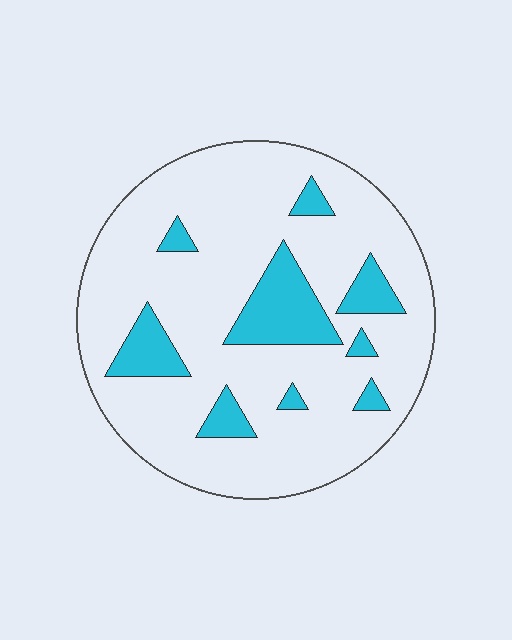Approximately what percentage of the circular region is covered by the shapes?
Approximately 15%.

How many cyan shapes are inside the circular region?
9.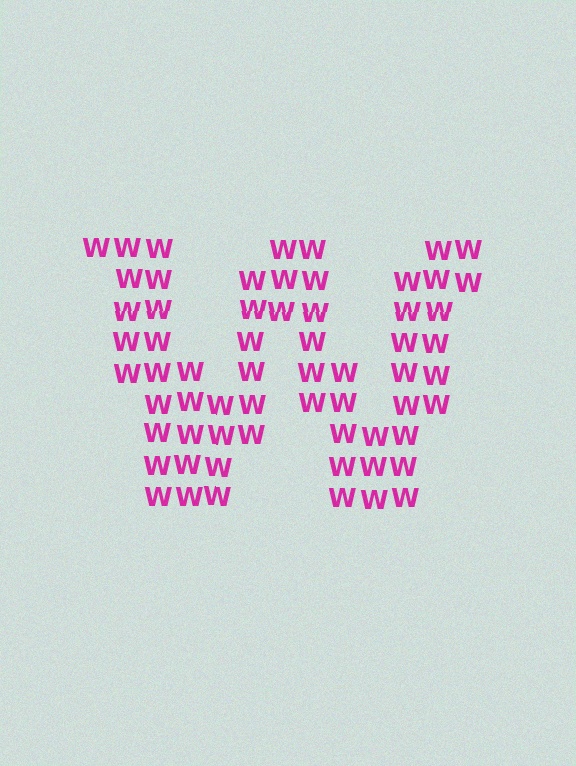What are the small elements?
The small elements are letter W's.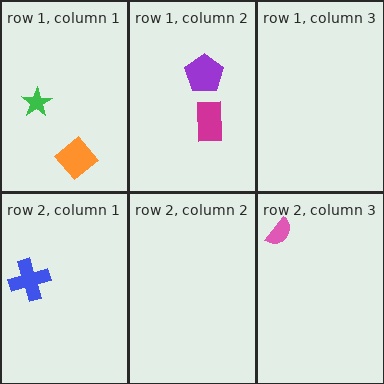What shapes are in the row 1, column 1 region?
The green star, the orange diamond.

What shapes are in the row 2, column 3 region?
The pink semicircle.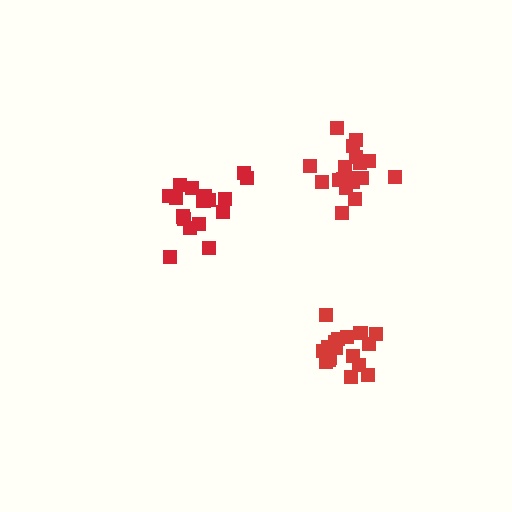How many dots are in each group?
Group 1: 18 dots, Group 2: 17 dots, Group 3: 18 dots (53 total).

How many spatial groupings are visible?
There are 3 spatial groupings.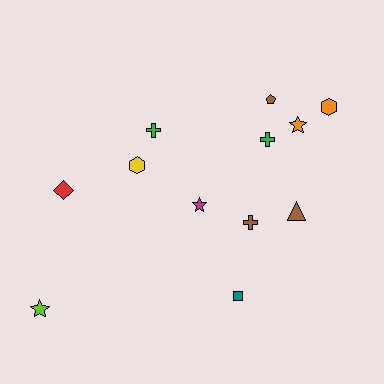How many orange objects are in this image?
There are 2 orange objects.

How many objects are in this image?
There are 12 objects.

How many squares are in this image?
There is 1 square.